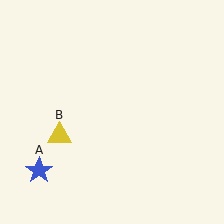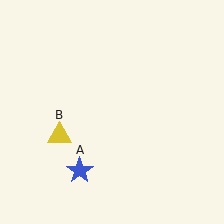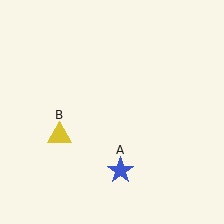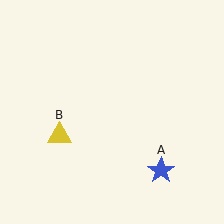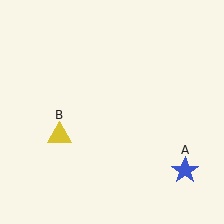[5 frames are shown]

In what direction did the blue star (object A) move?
The blue star (object A) moved right.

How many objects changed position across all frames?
1 object changed position: blue star (object A).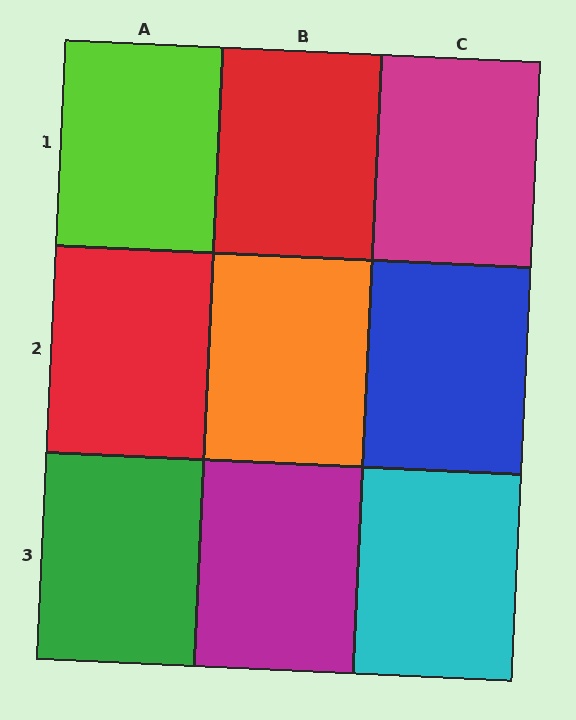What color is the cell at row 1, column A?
Lime.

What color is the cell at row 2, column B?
Orange.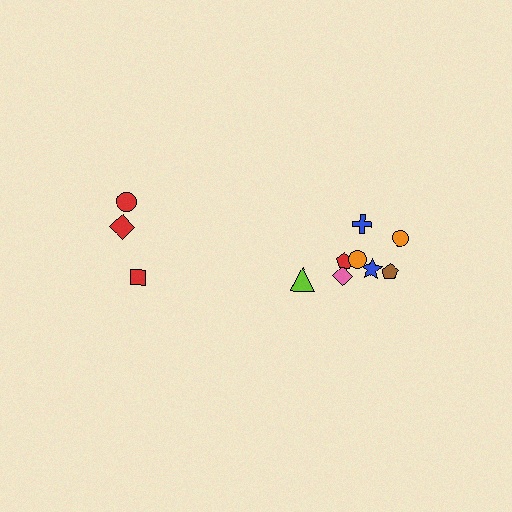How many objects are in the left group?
There are 3 objects.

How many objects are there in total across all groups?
There are 11 objects.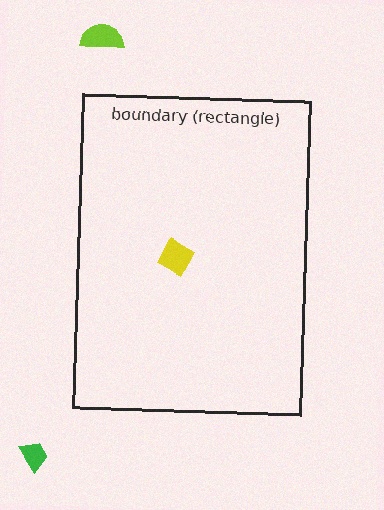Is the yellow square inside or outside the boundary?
Inside.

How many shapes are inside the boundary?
1 inside, 2 outside.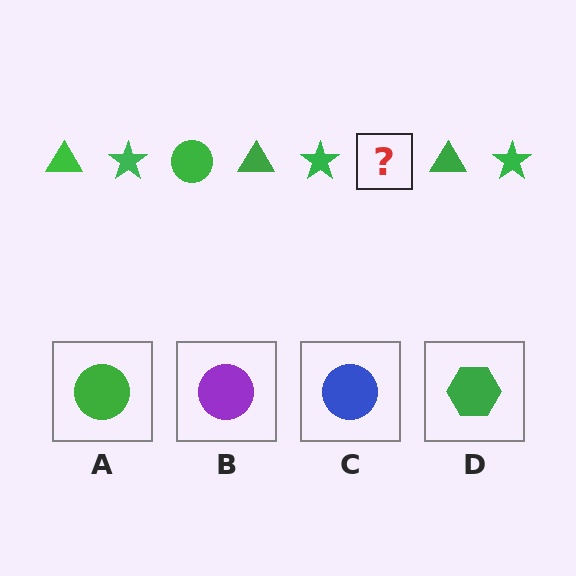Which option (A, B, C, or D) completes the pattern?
A.